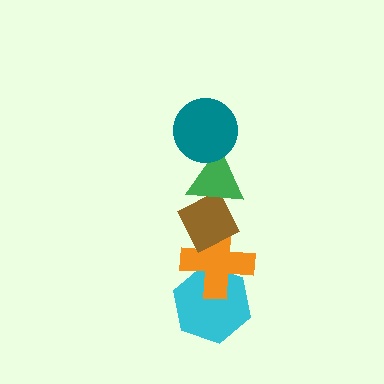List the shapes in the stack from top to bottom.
From top to bottom: the teal circle, the green triangle, the brown diamond, the orange cross, the cyan hexagon.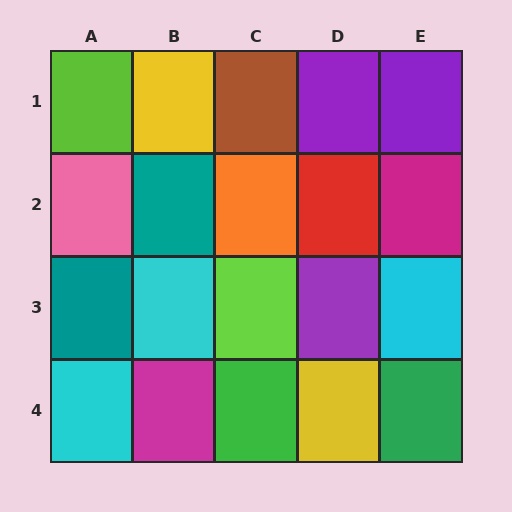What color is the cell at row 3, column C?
Lime.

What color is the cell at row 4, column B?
Magenta.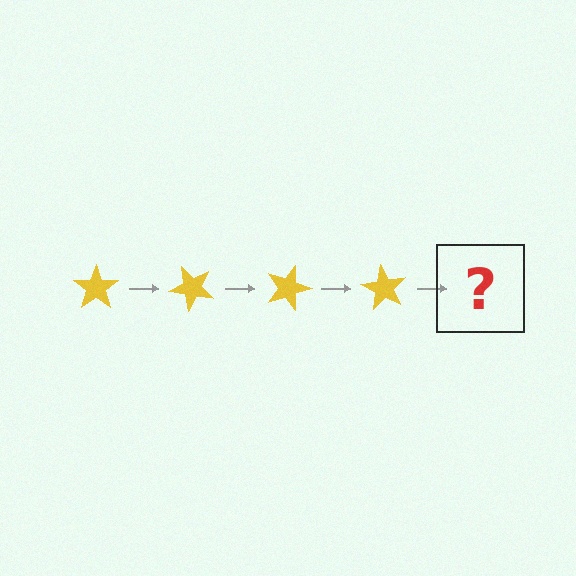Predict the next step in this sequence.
The next step is a yellow star rotated 180 degrees.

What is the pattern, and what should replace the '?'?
The pattern is that the star rotates 45 degrees each step. The '?' should be a yellow star rotated 180 degrees.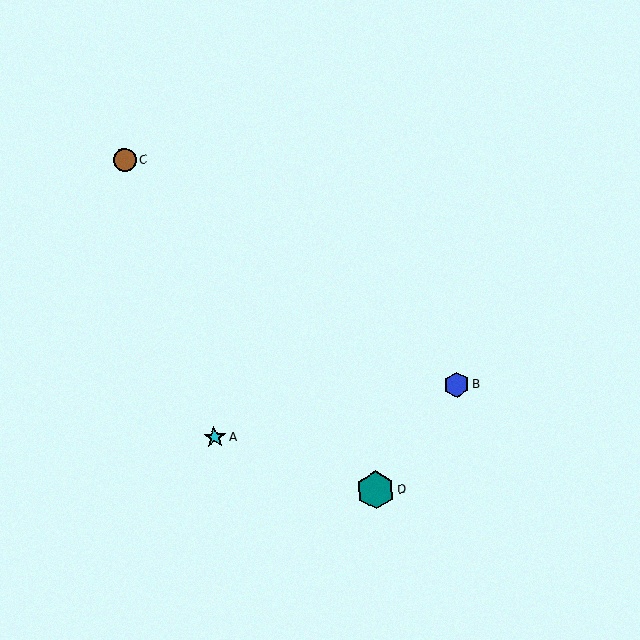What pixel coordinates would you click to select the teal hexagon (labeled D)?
Click at (376, 490) to select the teal hexagon D.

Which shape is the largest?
The teal hexagon (labeled D) is the largest.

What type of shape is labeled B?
Shape B is a blue hexagon.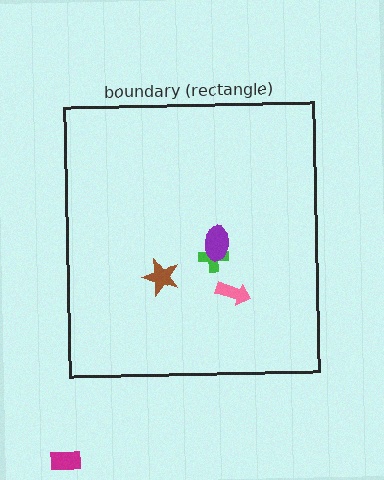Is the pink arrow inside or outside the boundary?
Inside.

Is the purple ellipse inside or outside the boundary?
Inside.